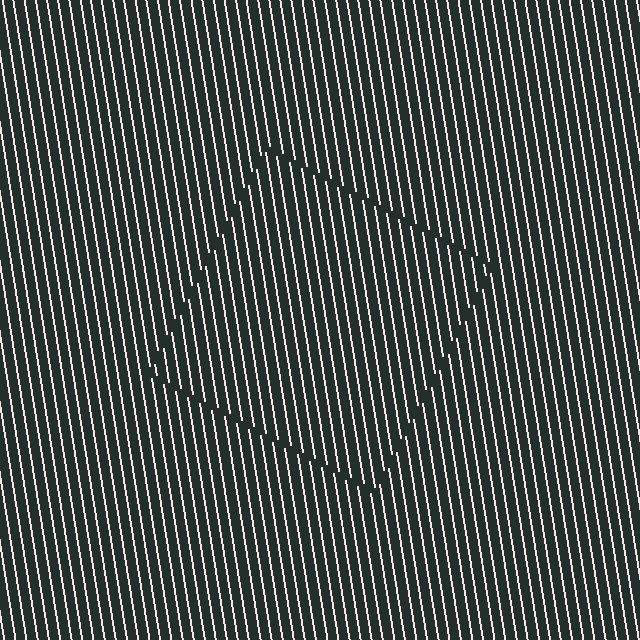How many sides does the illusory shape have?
4 sides — the line-ends trace a square.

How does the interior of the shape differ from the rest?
The interior of the shape contains the same grating, shifted by half a period — the contour is defined by the phase discontinuity where line-ends from the inner and outer gratings abut.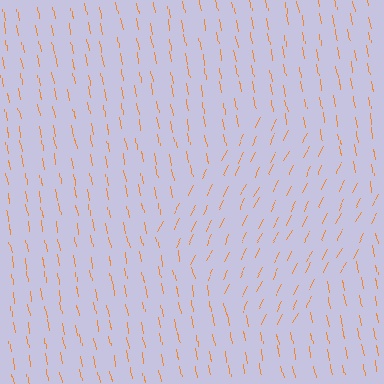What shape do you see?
I see a diamond.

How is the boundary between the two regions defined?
The boundary is defined purely by a change in line orientation (approximately 38 degrees difference). All lines are the same color and thickness.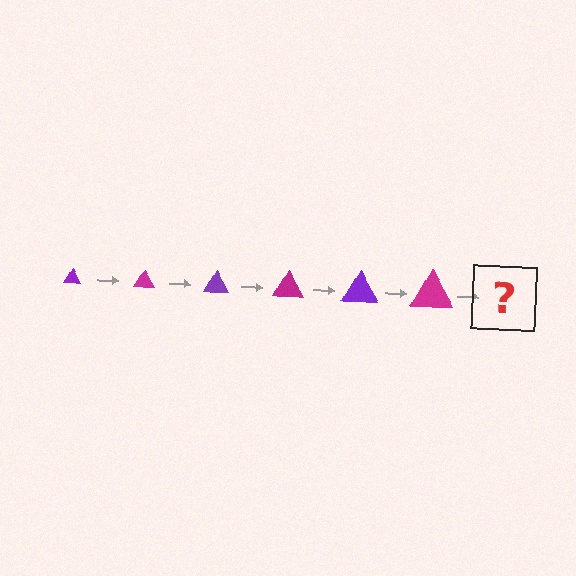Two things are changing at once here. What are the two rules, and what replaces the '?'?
The two rules are that the triangle grows larger each step and the color cycles through purple and magenta. The '?' should be a purple triangle, larger than the previous one.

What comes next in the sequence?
The next element should be a purple triangle, larger than the previous one.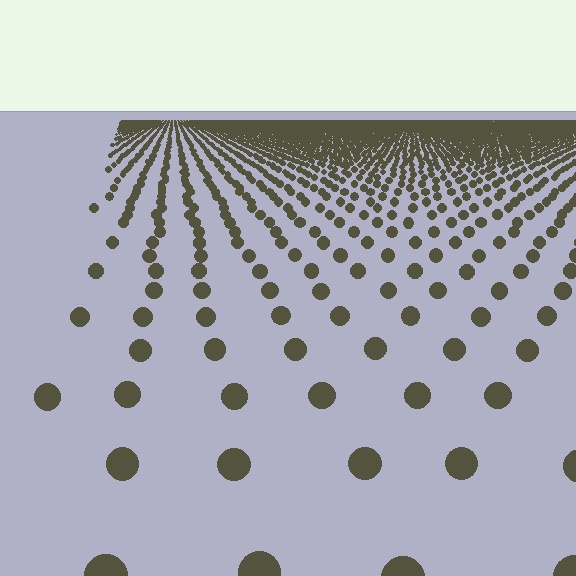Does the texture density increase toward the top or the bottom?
Density increases toward the top.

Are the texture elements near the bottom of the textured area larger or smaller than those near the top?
Larger. Near the bottom, elements are closer to the viewer and appear at a bigger on-screen size.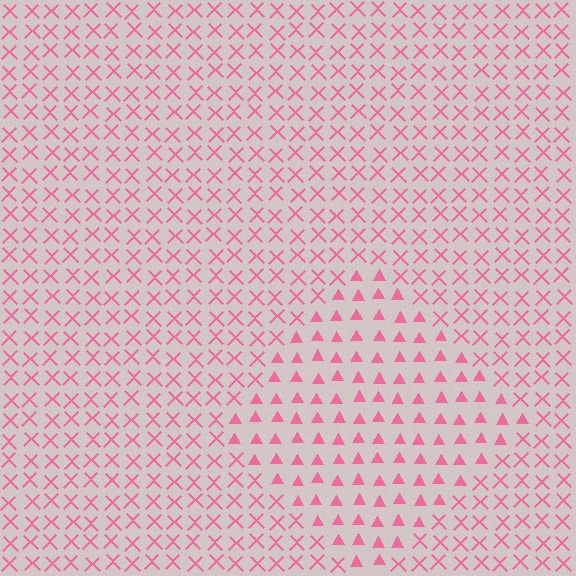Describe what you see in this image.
The image is filled with small pink elements arranged in a uniform grid. A diamond-shaped region contains triangles, while the surrounding area contains X marks. The boundary is defined purely by the change in element shape.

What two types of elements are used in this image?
The image uses triangles inside the diamond region and X marks outside it.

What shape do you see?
I see a diamond.